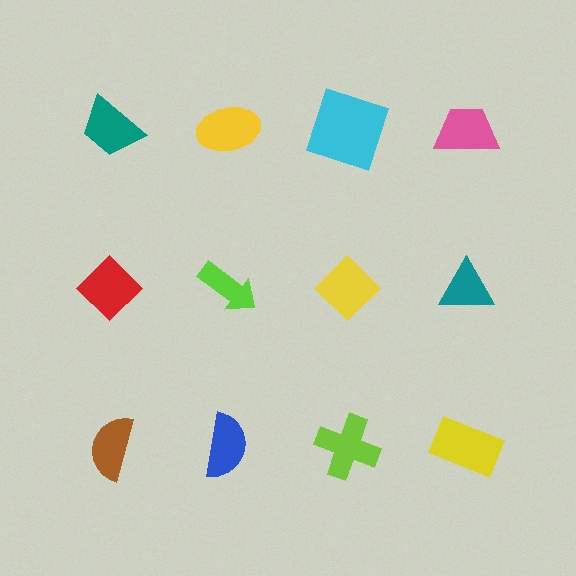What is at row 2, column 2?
A lime arrow.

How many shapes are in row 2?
4 shapes.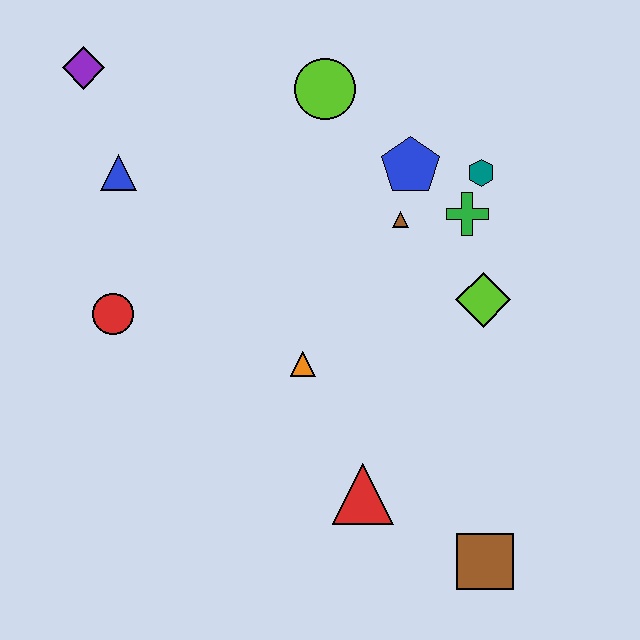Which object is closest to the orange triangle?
The red triangle is closest to the orange triangle.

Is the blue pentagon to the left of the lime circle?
No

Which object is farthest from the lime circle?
The brown square is farthest from the lime circle.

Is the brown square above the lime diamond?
No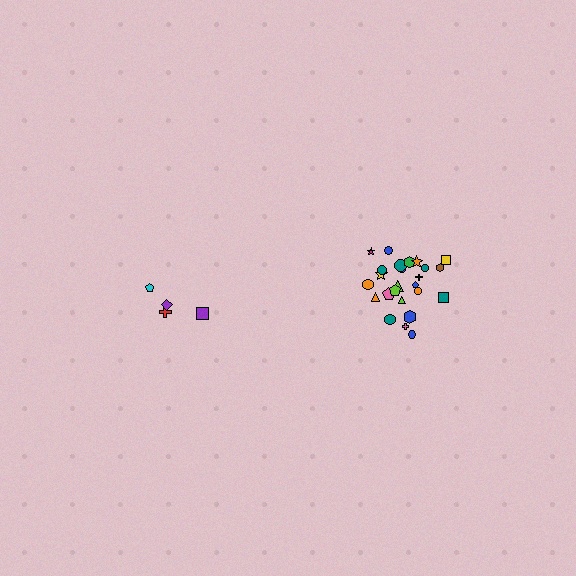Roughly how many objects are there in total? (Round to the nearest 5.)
Roughly 30 objects in total.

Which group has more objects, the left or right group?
The right group.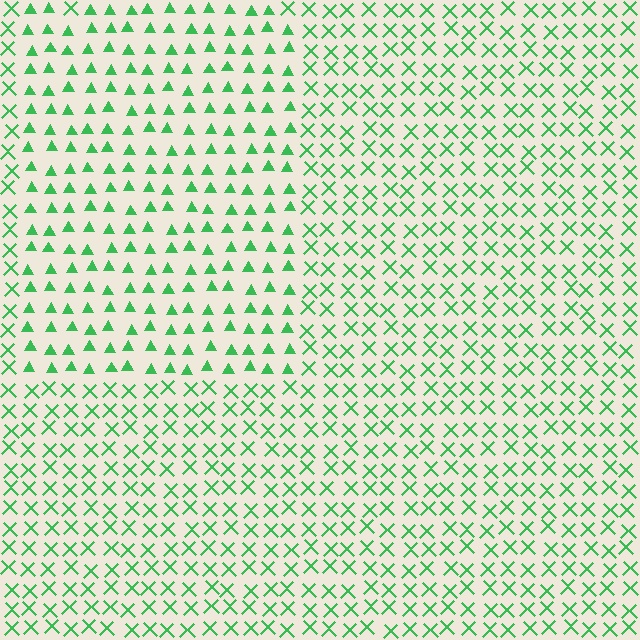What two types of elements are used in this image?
The image uses triangles inside the rectangle region and X marks outside it.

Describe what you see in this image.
The image is filled with small green elements arranged in a uniform grid. A rectangle-shaped region contains triangles, while the surrounding area contains X marks. The boundary is defined purely by the change in element shape.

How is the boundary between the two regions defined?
The boundary is defined by a change in element shape: triangles inside vs. X marks outside. All elements share the same color and spacing.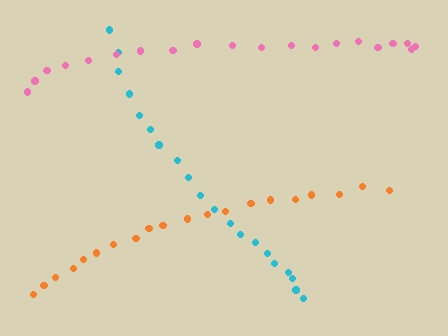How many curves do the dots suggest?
There are 3 distinct paths.